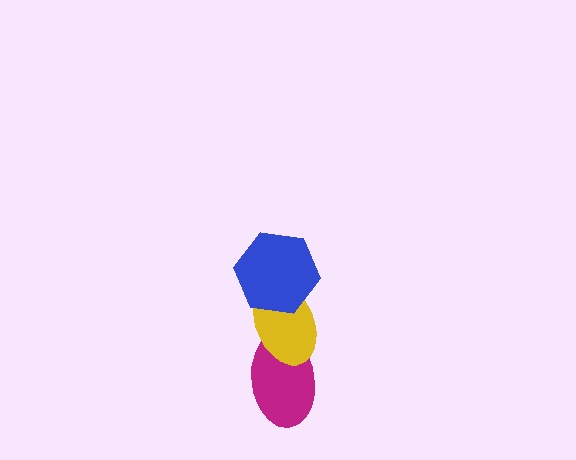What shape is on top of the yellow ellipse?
The blue hexagon is on top of the yellow ellipse.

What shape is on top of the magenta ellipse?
The yellow ellipse is on top of the magenta ellipse.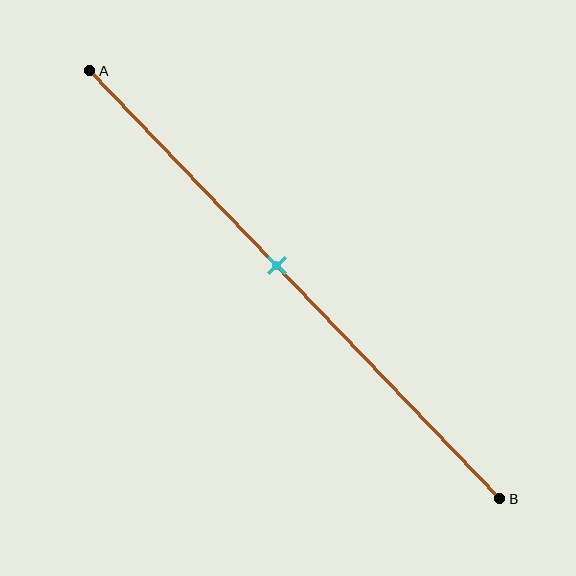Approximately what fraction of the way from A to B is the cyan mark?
The cyan mark is approximately 45% of the way from A to B.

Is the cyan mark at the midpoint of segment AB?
No, the mark is at about 45% from A, not at the 50% midpoint.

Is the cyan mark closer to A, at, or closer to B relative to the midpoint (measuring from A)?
The cyan mark is closer to point A than the midpoint of segment AB.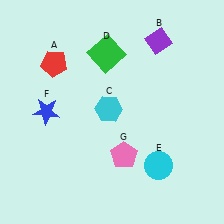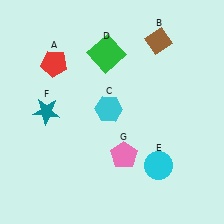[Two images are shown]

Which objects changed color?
B changed from purple to brown. F changed from blue to teal.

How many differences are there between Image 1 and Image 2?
There are 2 differences between the two images.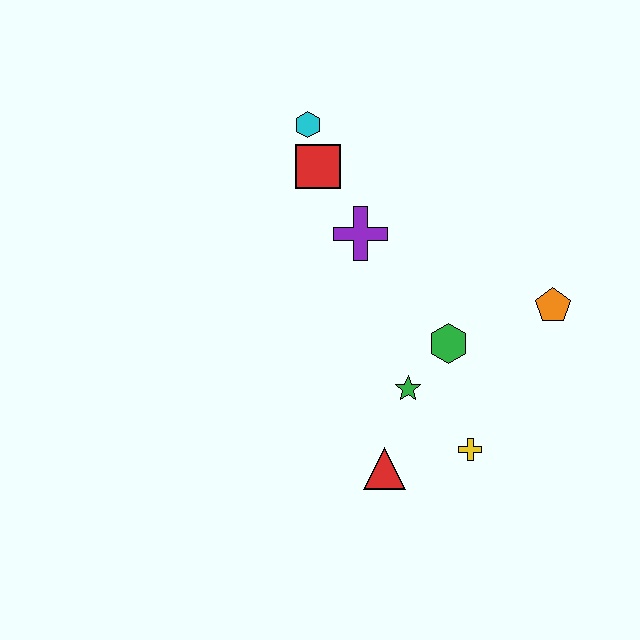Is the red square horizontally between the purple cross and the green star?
No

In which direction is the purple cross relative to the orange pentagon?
The purple cross is to the left of the orange pentagon.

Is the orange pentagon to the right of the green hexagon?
Yes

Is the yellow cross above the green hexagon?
No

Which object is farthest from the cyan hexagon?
The yellow cross is farthest from the cyan hexagon.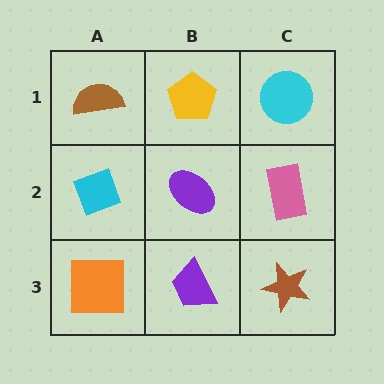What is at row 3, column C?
A brown star.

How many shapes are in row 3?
3 shapes.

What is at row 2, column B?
A purple ellipse.